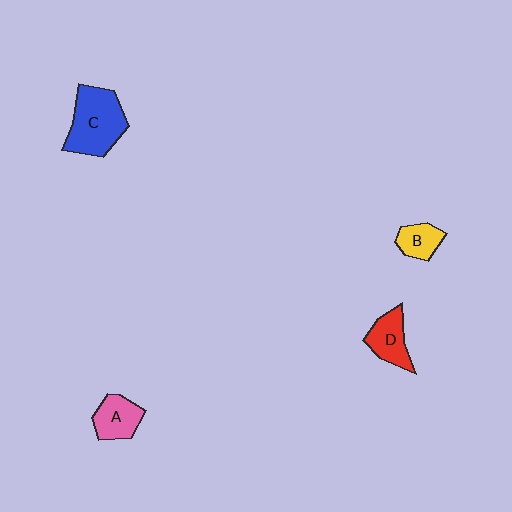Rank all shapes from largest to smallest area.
From largest to smallest: C (blue), D (red), A (pink), B (yellow).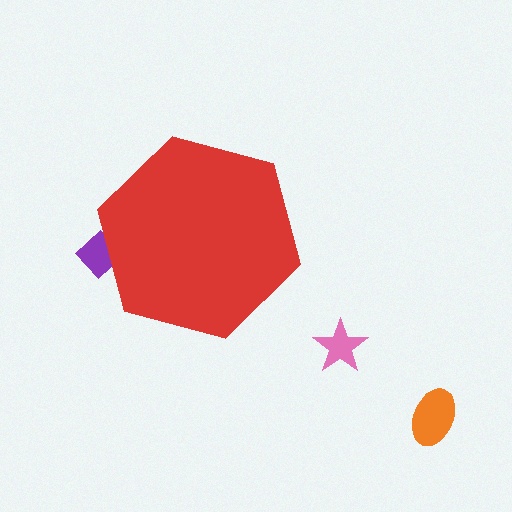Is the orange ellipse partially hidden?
No, the orange ellipse is fully visible.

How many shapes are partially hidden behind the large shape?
1 shape is partially hidden.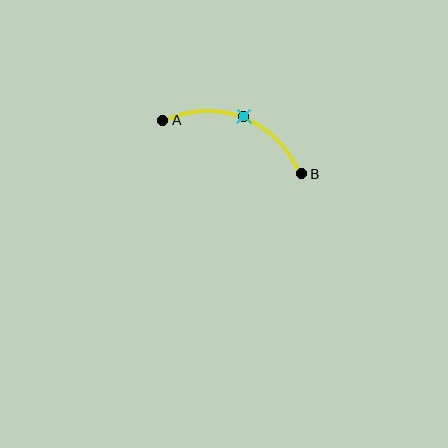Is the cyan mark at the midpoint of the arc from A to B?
Yes. The cyan mark lies on the arc at equal arc-length from both A and B — it is the arc midpoint.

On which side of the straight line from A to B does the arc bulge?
The arc bulges above the straight line connecting A and B.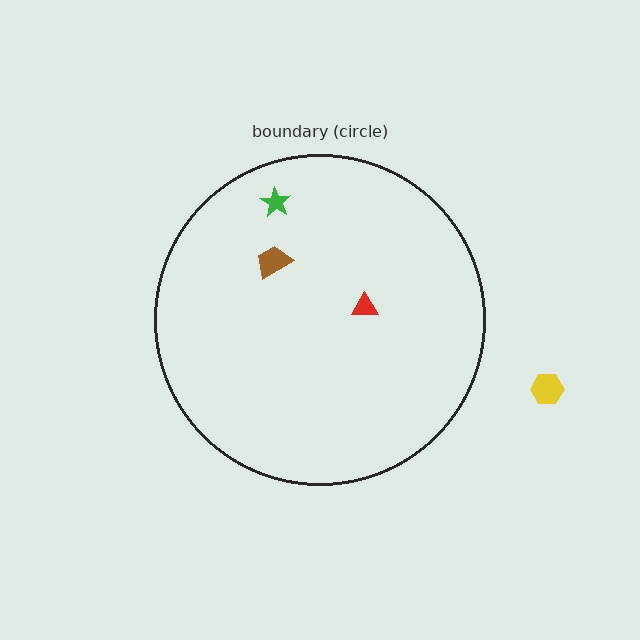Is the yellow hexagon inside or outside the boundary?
Outside.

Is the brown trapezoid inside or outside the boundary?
Inside.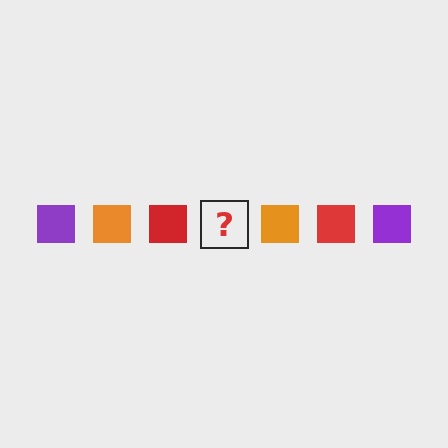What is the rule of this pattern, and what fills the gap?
The rule is that the pattern cycles through purple, orange, red squares. The gap should be filled with a purple square.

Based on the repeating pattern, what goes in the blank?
The blank should be a purple square.